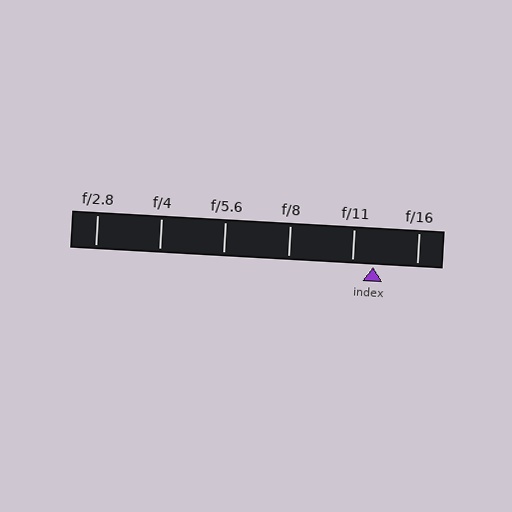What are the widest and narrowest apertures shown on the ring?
The widest aperture shown is f/2.8 and the narrowest is f/16.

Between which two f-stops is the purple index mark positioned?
The index mark is between f/11 and f/16.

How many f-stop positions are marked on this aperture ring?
There are 6 f-stop positions marked.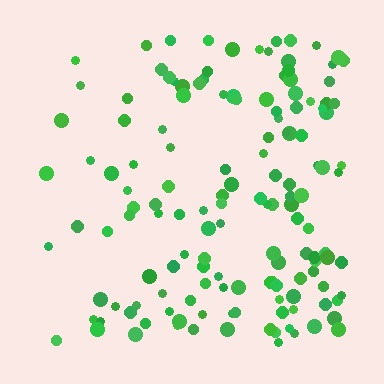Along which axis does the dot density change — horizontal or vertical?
Horizontal.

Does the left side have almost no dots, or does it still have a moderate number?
Still a moderate number, just noticeably fewer than the right.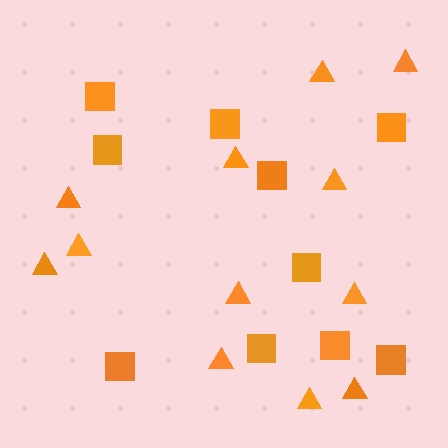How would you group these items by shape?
There are 2 groups: one group of squares (10) and one group of triangles (12).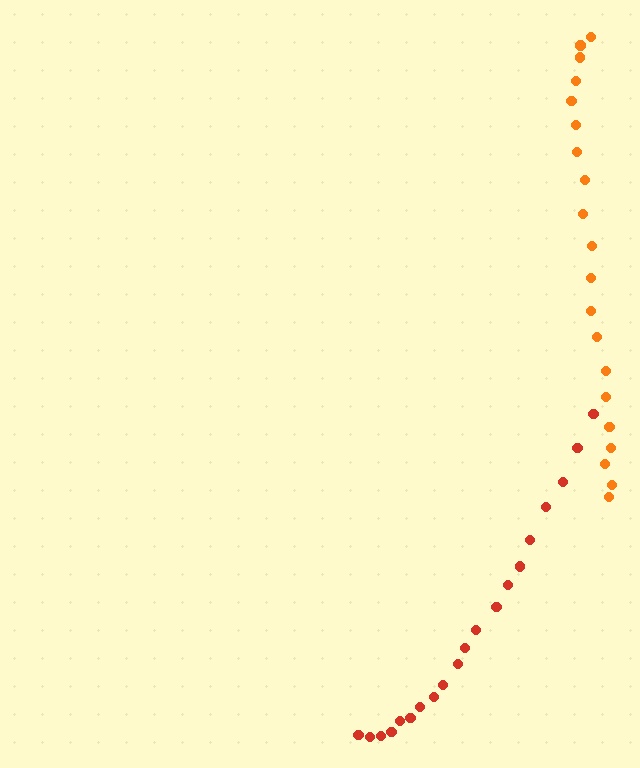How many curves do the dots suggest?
There are 2 distinct paths.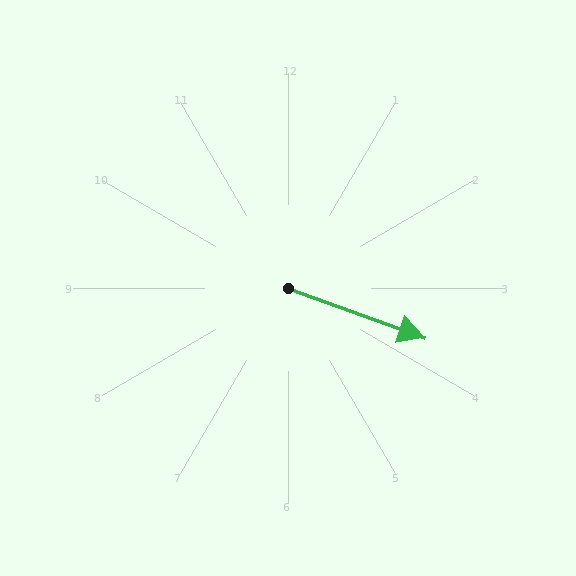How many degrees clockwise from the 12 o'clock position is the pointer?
Approximately 110 degrees.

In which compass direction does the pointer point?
East.